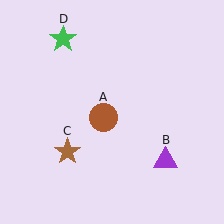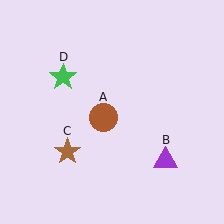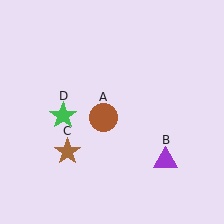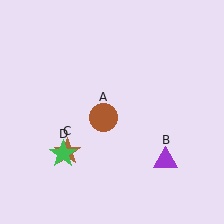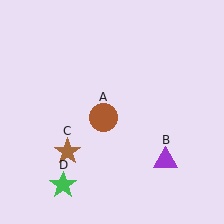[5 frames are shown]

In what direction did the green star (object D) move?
The green star (object D) moved down.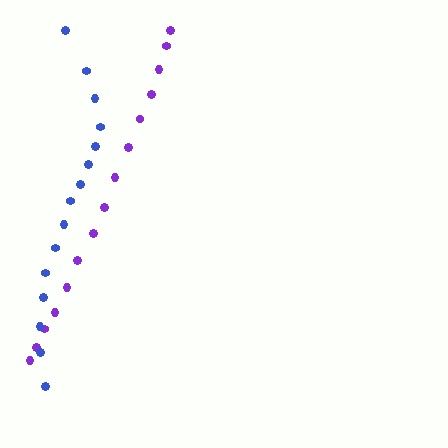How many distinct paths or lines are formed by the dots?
There are 2 distinct paths.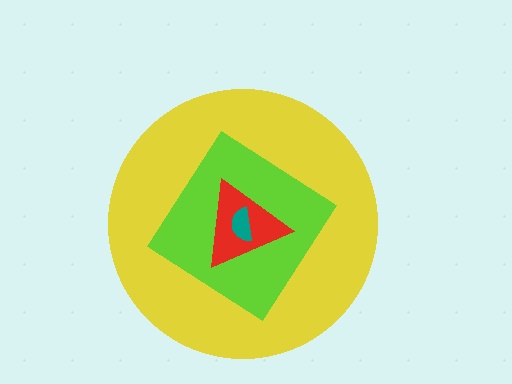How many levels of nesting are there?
4.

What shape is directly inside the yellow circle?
The lime diamond.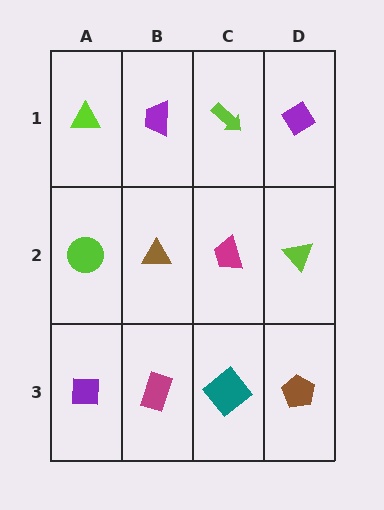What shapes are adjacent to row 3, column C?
A magenta trapezoid (row 2, column C), a magenta rectangle (row 3, column B), a brown pentagon (row 3, column D).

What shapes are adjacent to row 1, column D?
A lime triangle (row 2, column D), a lime arrow (row 1, column C).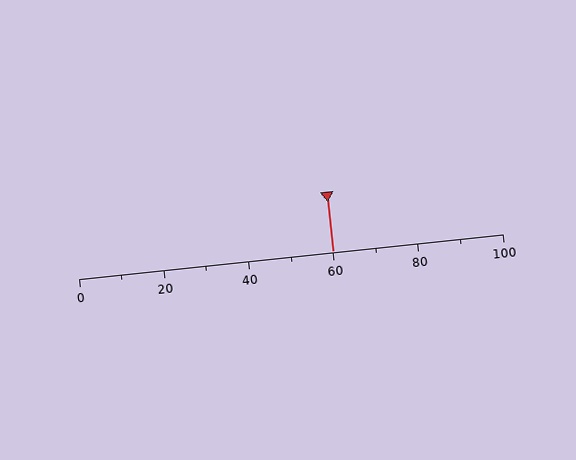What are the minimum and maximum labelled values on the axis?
The axis runs from 0 to 100.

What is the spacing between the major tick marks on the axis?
The major ticks are spaced 20 apart.